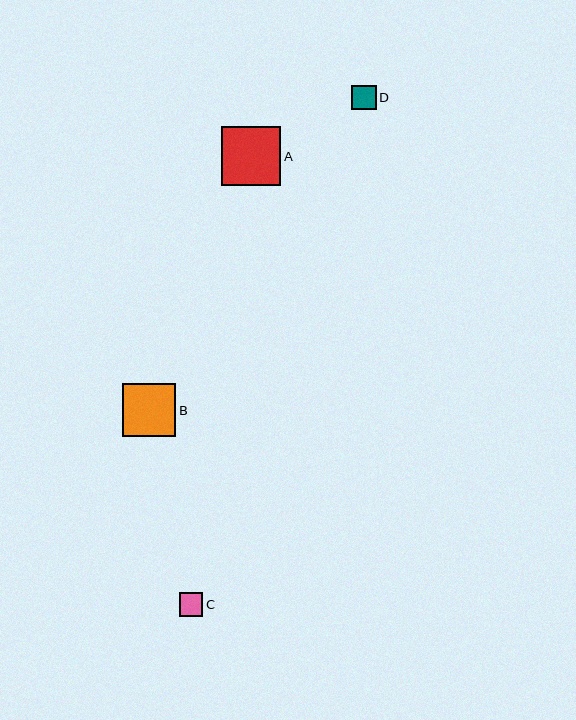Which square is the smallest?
Square C is the smallest with a size of approximately 23 pixels.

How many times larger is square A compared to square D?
Square A is approximately 2.4 times the size of square D.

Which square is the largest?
Square A is the largest with a size of approximately 59 pixels.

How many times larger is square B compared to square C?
Square B is approximately 2.3 times the size of square C.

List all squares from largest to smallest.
From largest to smallest: A, B, D, C.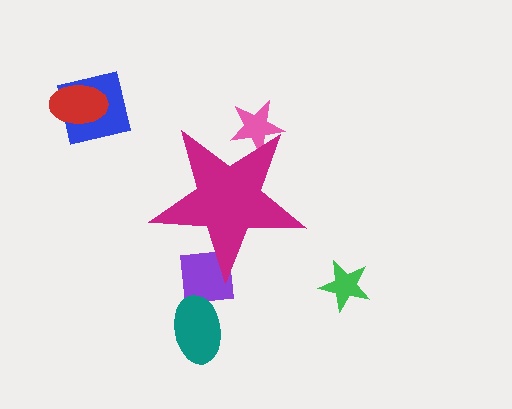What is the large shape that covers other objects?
A magenta star.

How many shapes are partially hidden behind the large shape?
2 shapes are partially hidden.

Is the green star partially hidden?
No, the green star is fully visible.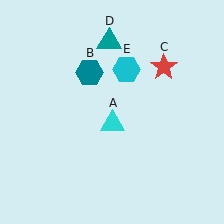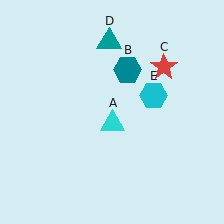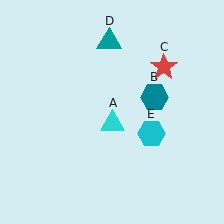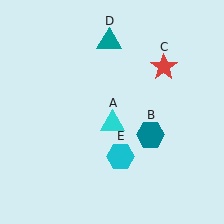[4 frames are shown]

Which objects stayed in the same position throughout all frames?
Cyan triangle (object A) and red star (object C) and teal triangle (object D) remained stationary.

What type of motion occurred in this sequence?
The teal hexagon (object B), cyan hexagon (object E) rotated clockwise around the center of the scene.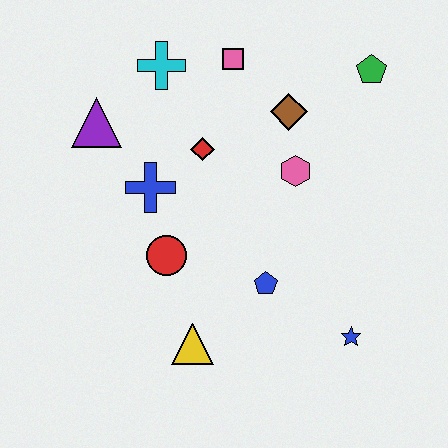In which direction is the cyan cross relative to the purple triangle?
The cyan cross is to the right of the purple triangle.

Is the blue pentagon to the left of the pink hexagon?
Yes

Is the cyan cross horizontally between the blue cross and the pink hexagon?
Yes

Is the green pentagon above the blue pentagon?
Yes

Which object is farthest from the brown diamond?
The yellow triangle is farthest from the brown diamond.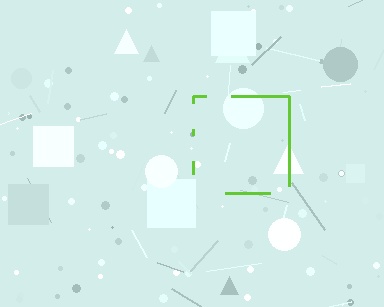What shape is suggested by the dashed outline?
The dashed outline suggests a square.